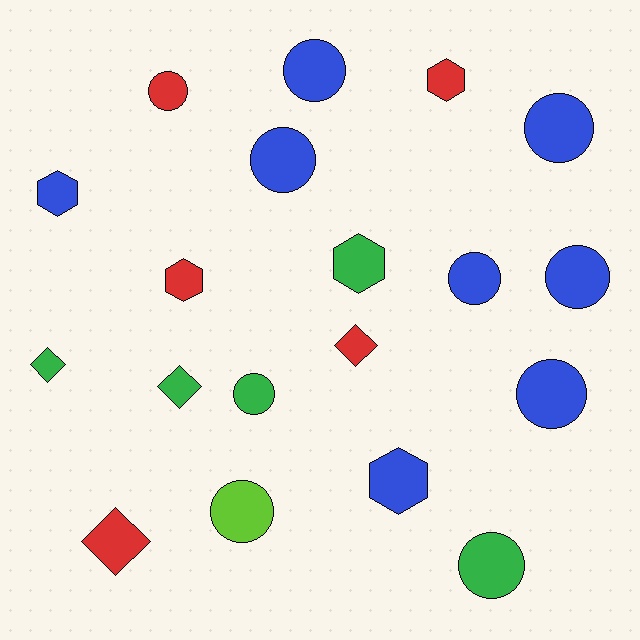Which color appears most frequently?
Blue, with 8 objects.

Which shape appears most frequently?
Circle, with 10 objects.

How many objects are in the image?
There are 19 objects.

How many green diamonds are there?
There are 2 green diamonds.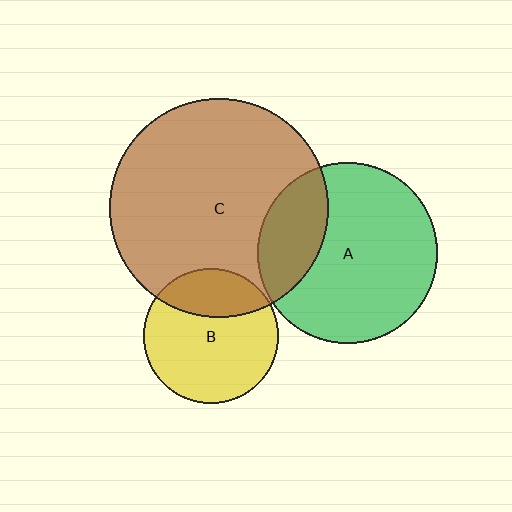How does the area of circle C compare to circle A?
Approximately 1.5 times.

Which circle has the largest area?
Circle C (brown).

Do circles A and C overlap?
Yes.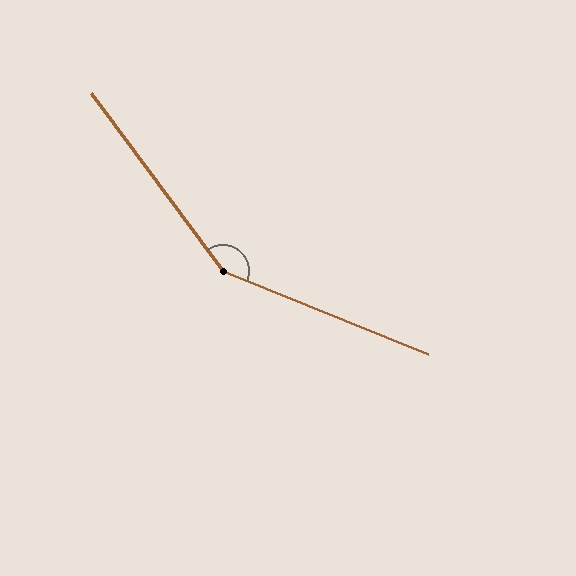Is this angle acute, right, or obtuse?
It is obtuse.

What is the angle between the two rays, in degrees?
Approximately 149 degrees.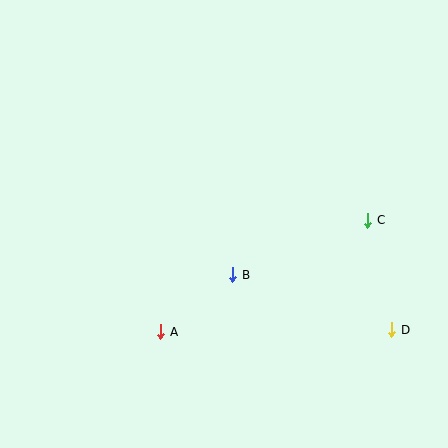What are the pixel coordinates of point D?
Point D is at (392, 330).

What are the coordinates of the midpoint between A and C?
The midpoint between A and C is at (264, 276).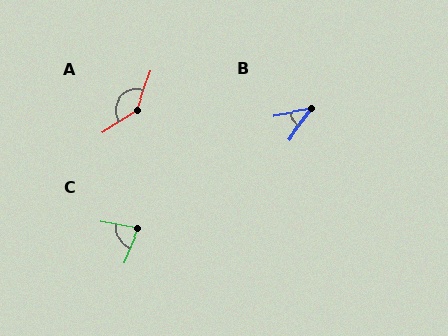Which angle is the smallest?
B, at approximately 43 degrees.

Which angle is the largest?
A, at approximately 141 degrees.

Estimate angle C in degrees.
Approximately 78 degrees.